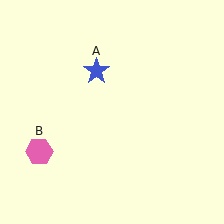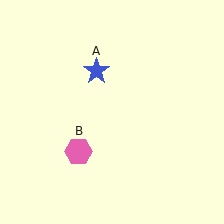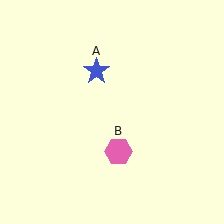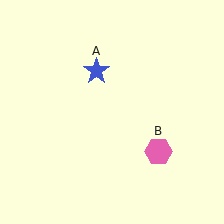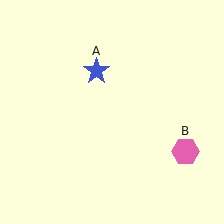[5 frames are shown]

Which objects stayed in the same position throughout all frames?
Blue star (object A) remained stationary.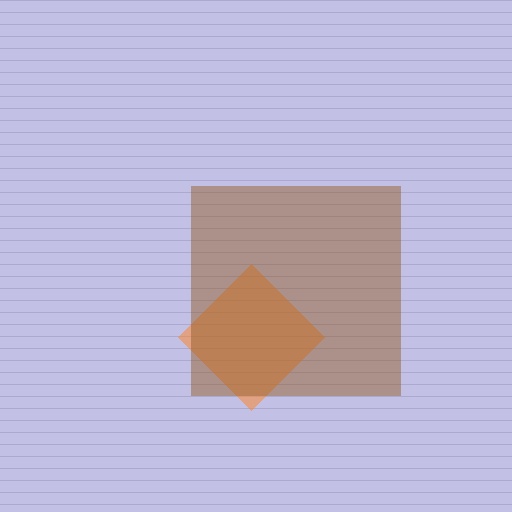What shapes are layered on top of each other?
The layered shapes are: an orange diamond, a brown square.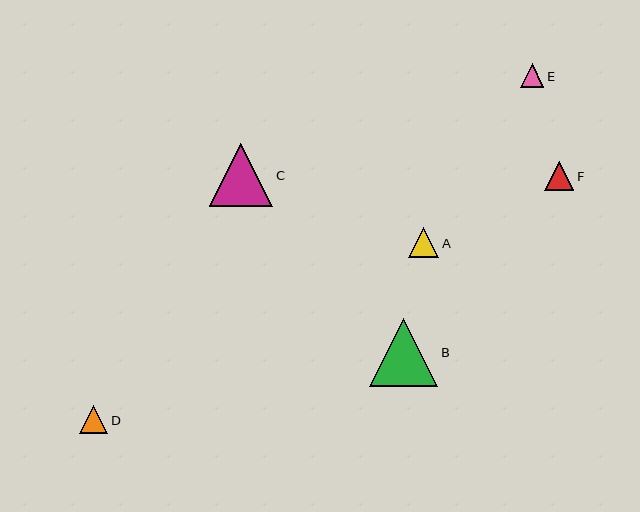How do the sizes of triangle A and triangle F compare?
Triangle A and triangle F are approximately the same size.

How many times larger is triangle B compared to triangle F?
Triangle B is approximately 2.3 times the size of triangle F.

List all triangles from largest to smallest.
From largest to smallest: B, C, A, F, D, E.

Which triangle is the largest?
Triangle B is the largest with a size of approximately 68 pixels.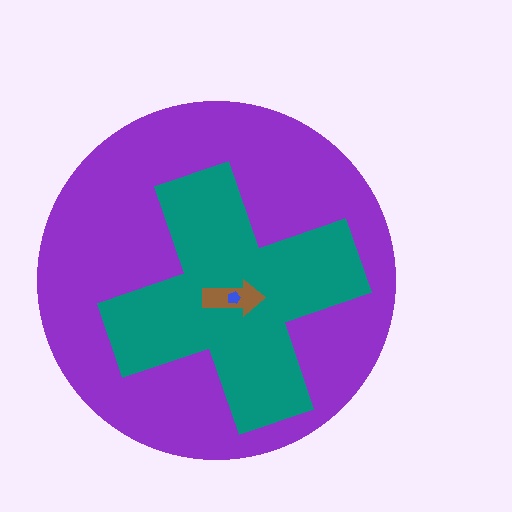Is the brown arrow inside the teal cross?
Yes.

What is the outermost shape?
The purple circle.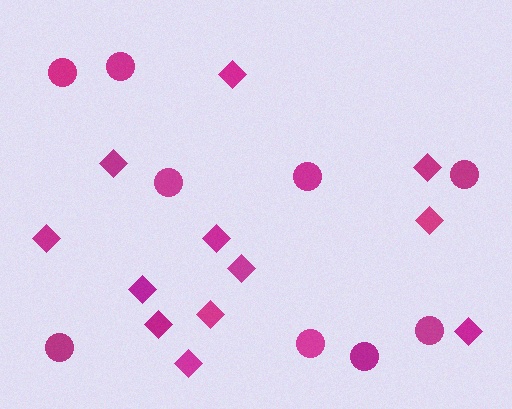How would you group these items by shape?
There are 2 groups: one group of diamonds (12) and one group of circles (9).